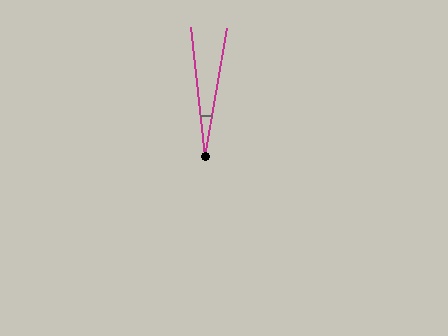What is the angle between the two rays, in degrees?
Approximately 16 degrees.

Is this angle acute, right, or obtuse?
It is acute.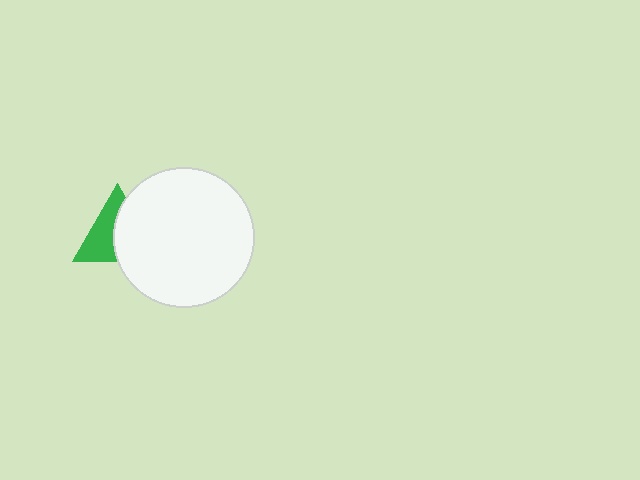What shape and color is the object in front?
The object in front is a white circle.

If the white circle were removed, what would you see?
You would see the complete green triangle.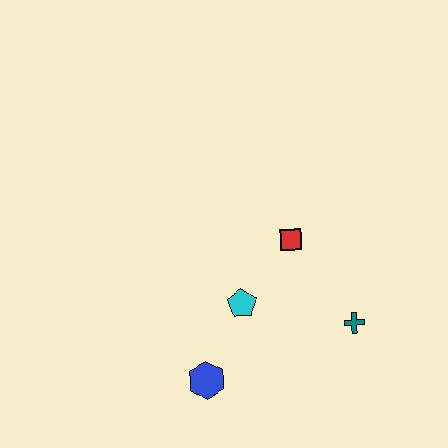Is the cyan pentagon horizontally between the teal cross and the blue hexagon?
Yes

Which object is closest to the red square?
The cyan pentagon is closest to the red square.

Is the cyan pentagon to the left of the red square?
Yes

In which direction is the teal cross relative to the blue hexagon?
The teal cross is to the right of the blue hexagon.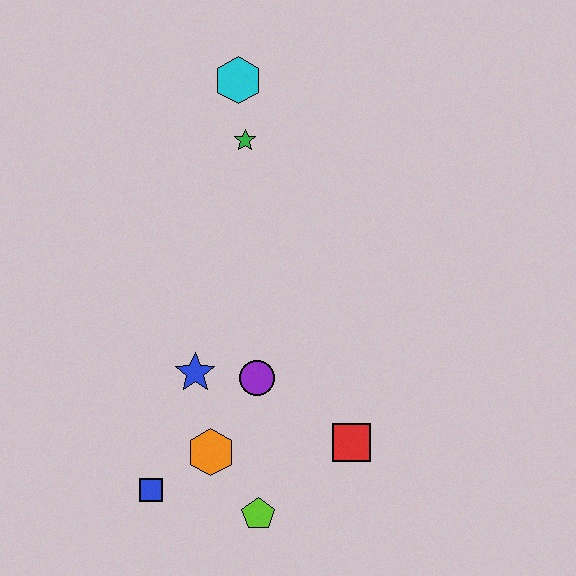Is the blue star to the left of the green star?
Yes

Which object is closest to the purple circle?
The blue star is closest to the purple circle.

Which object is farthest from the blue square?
The cyan hexagon is farthest from the blue square.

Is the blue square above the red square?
No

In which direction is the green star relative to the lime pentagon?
The green star is above the lime pentagon.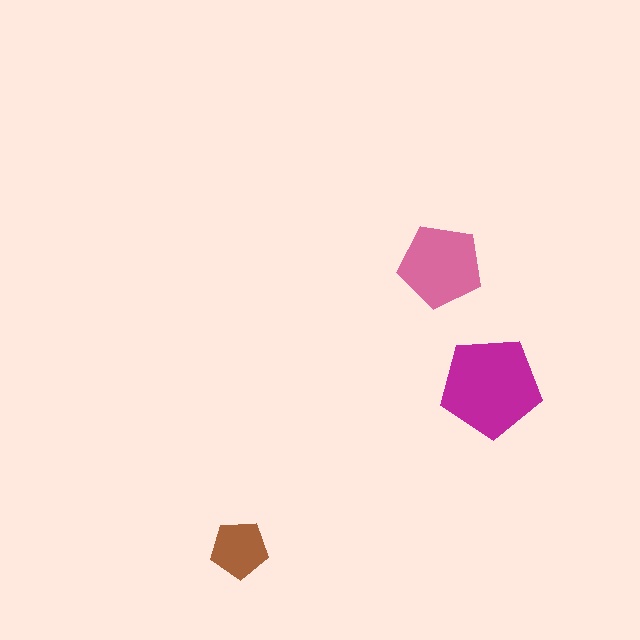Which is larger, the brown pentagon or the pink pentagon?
The pink one.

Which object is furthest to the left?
The brown pentagon is leftmost.